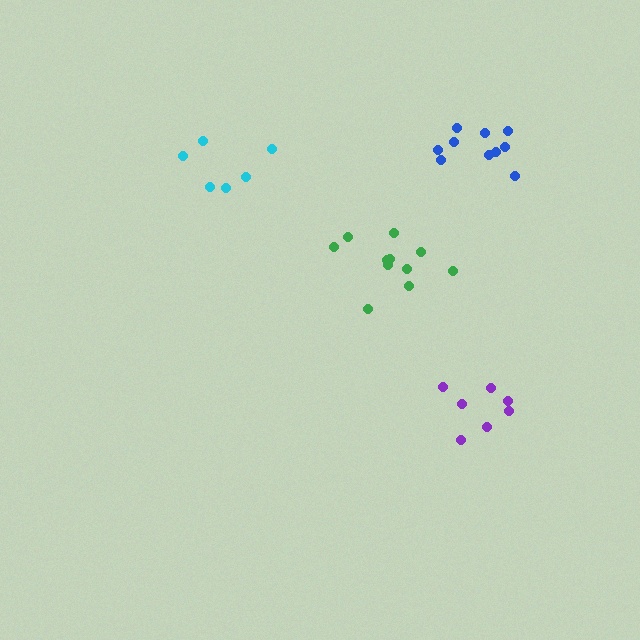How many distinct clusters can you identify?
There are 4 distinct clusters.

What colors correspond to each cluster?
The clusters are colored: purple, blue, cyan, green.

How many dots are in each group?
Group 1: 7 dots, Group 2: 10 dots, Group 3: 6 dots, Group 4: 11 dots (34 total).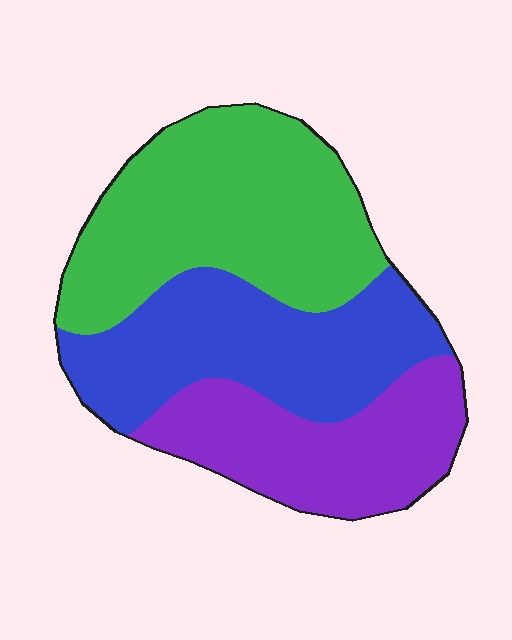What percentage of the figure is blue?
Blue covers around 35% of the figure.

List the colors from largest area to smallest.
From largest to smallest: green, blue, purple.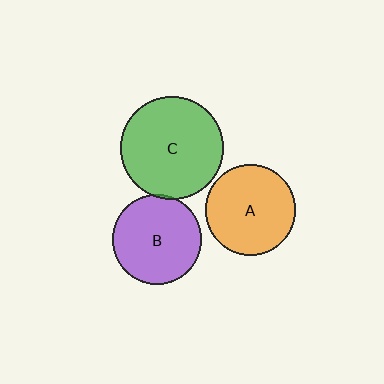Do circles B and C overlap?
Yes.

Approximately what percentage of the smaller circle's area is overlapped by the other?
Approximately 5%.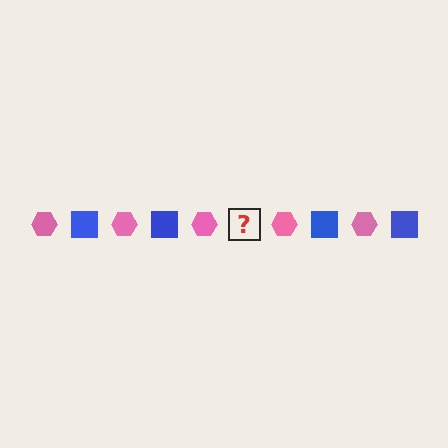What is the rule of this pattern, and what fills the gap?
The rule is that the pattern alternates between pink hexagon and blue square. The gap should be filled with a blue square.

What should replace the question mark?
The question mark should be replaced with a blue square.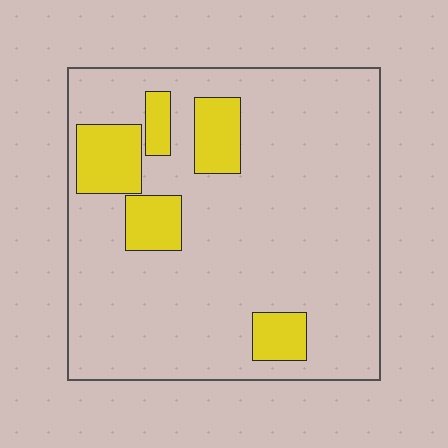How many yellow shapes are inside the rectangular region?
5.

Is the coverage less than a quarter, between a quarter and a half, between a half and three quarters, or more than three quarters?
Less than a quarter.